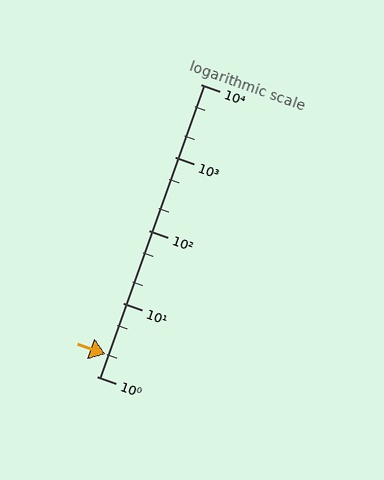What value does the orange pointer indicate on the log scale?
The pointer indicates approximately 2.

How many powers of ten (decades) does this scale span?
The scale spans 4 decades, from 1 to 10000.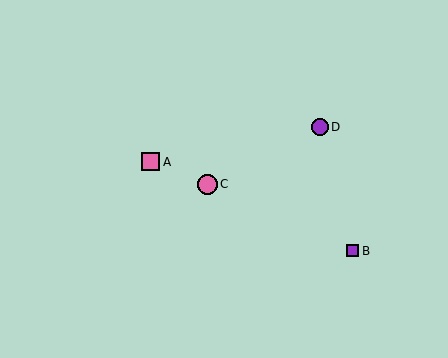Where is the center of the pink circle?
The center of the pink circle is at (207, 184).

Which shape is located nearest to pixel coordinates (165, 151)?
The pink square (labeled A) at (150, 162) is nearest to that location.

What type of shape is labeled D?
Shape D is a purple circle.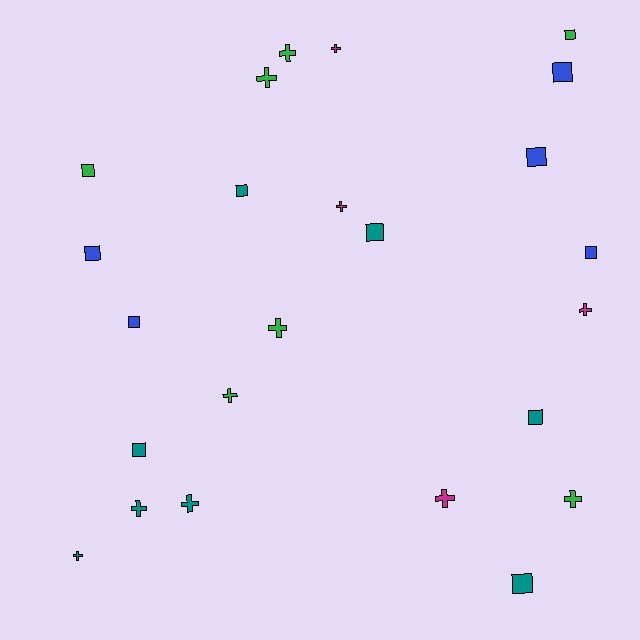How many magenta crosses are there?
There are 4 magenta crosses.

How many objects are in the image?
There are 24 objects.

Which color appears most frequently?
Teal, with 8 objects.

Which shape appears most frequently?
Square, with 12 objects.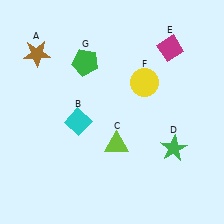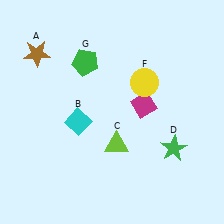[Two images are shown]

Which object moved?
The magenta diamond (E) moved down.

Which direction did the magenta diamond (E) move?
The magenta diamond (E) moved down.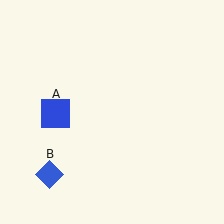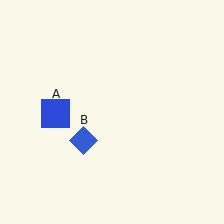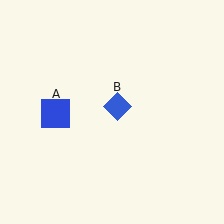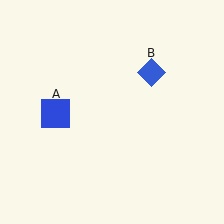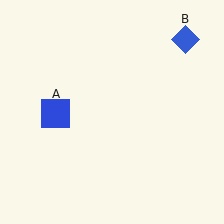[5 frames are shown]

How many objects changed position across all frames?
1 object changed position: blue diamond (object B).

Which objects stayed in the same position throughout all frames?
Blue square (object A) remained stationary.